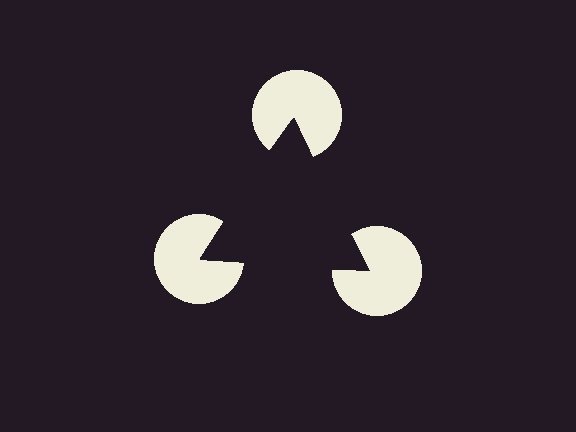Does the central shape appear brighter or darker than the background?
It typically appears slightly darker than the background, even though no actual brightness change is drawn.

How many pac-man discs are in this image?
There are 3 — one at each vertex of the illusory triangle.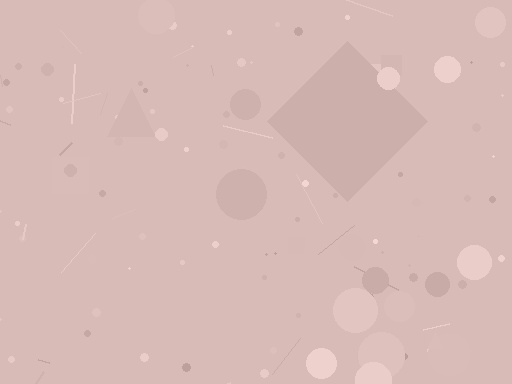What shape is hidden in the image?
A diamond is hidden in the image.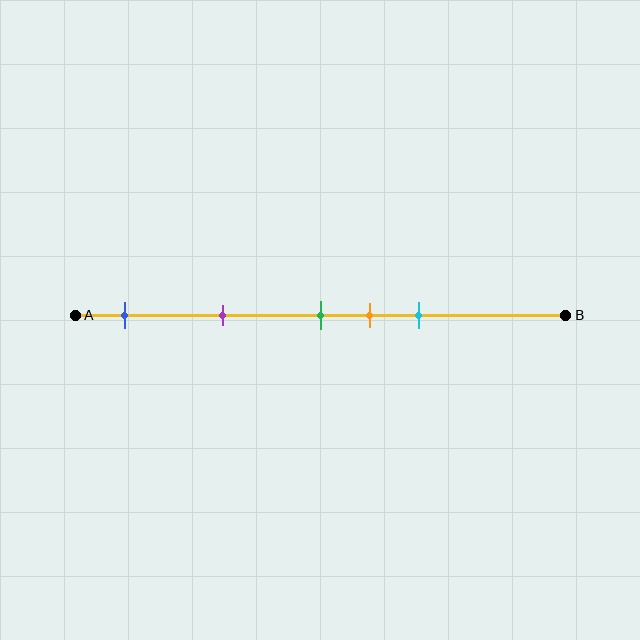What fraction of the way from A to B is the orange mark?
The orange mark is approximately 60% (0.6) of the way from A to B.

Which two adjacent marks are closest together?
The green and orange marks are the closest adjacent pair.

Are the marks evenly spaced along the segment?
No, the marks are not evenly spaced.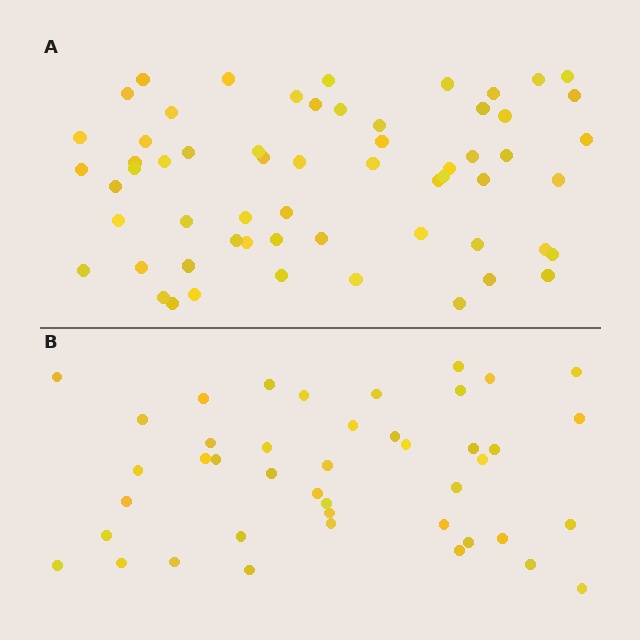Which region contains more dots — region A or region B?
Region A (the top region) has more dots.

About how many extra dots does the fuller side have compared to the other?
Region A has approximately 15 more dots than region B.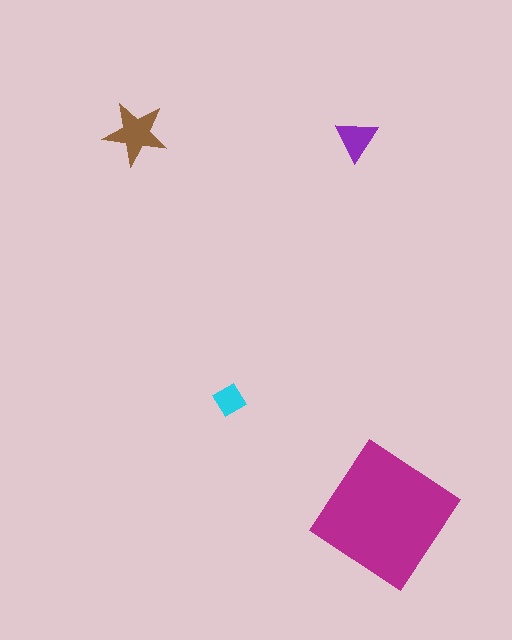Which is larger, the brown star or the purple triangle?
The brown star.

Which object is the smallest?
The cyan diamond.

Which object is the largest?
The magenta diamond.